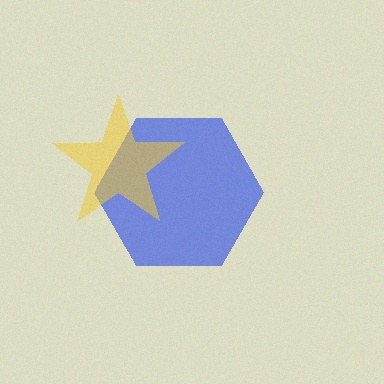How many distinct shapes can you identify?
There are 2 distinct shapes: a blue hexagon, a yellow star.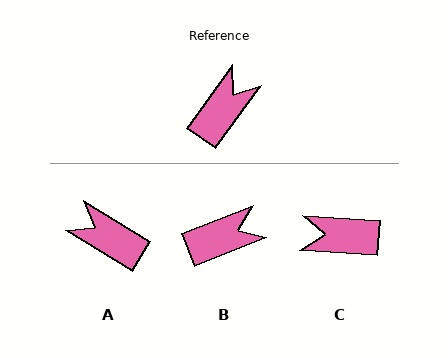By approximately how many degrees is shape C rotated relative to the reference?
Approximately 122 degrees counter-clockwise.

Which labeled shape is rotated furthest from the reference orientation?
C, about 122 degrees away.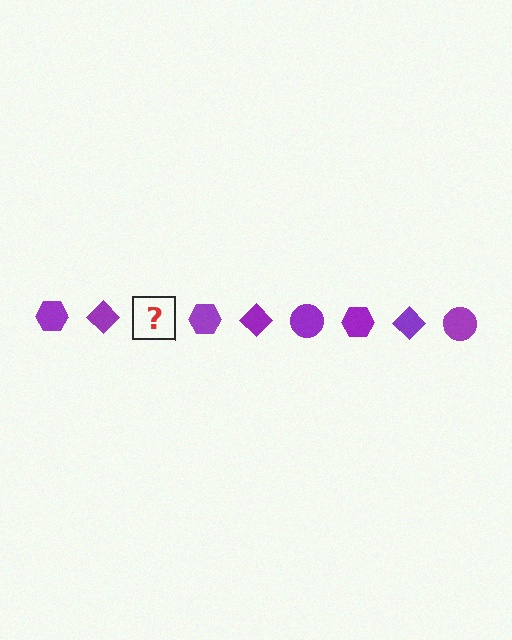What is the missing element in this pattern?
The missing element is a purple circle.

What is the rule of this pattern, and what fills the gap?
The rule is that the pattern cycles through hexagon, diamond, circle shapes in purple. The gap should be filled with a purple circle.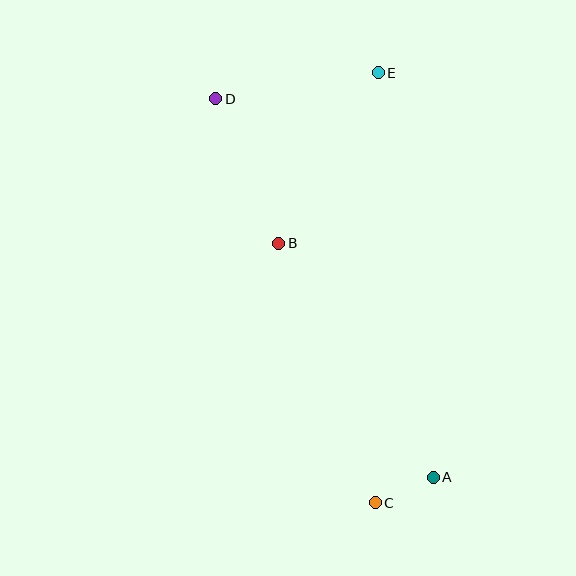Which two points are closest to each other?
Points A and C are closest to each other.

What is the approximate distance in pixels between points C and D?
The distance between C and D is approximately 434 pixels.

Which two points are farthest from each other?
Points A and D are farthest from each other.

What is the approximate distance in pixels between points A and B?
The distance between A and B is approximately 281 pixels.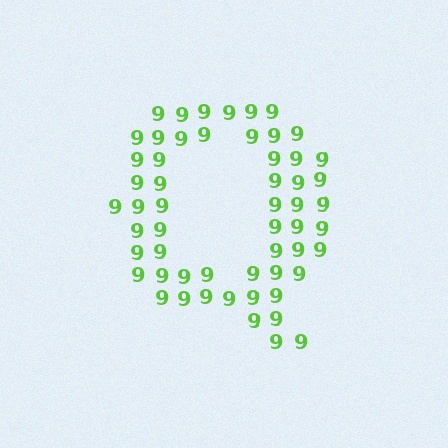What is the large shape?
The large shape is the letter Q.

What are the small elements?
The small elements are digit 9's.